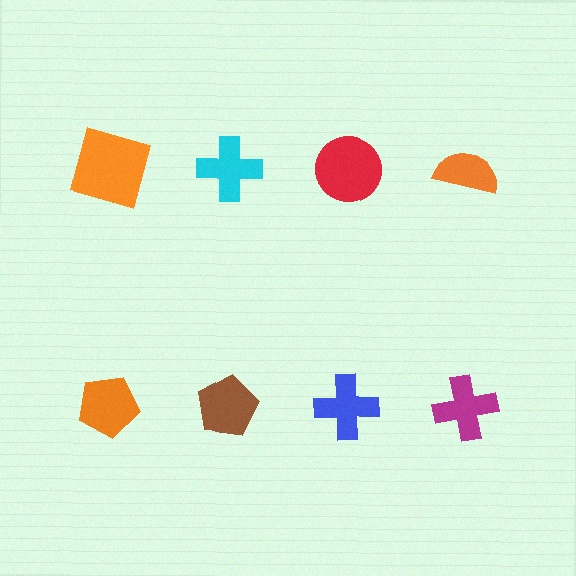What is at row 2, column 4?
A magenta cross.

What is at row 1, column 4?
An orange semicircle.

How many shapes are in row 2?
4 shapes.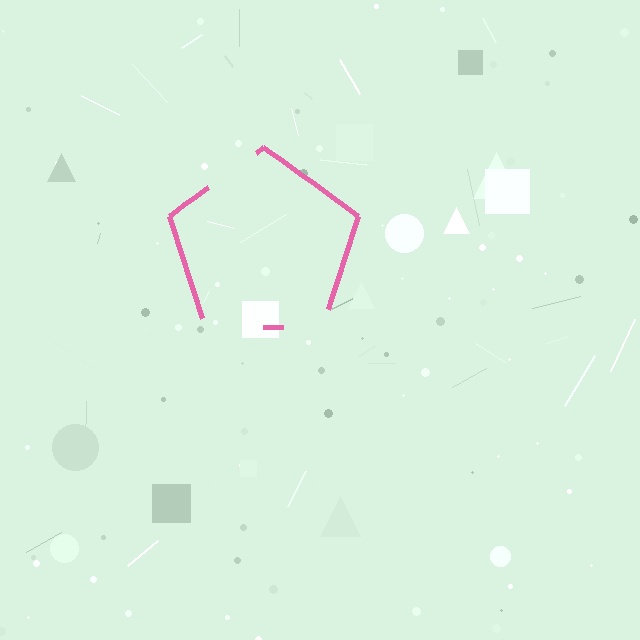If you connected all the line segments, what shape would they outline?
They would outline a pentagon.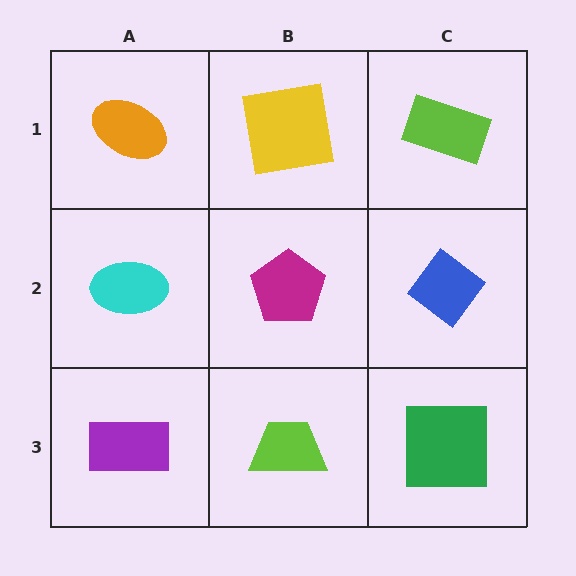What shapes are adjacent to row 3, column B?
A magenta pentagon (row 2, column B), a purple rectangle (row 3, column A), a green square (row 3, column C).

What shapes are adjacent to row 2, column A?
An orange ellipse (row 1, column A), a purple rectangle (row 3, column A), a magenta pentagon (row 2, column B).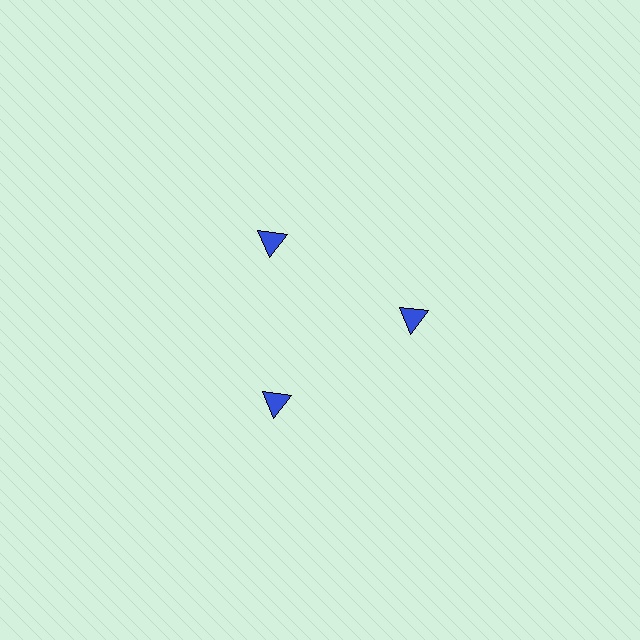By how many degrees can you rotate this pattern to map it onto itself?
The pattern maps onto itself every 120 degrees of rotation.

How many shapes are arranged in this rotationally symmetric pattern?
There are 3 shapes, arranged in 3 groups of 1.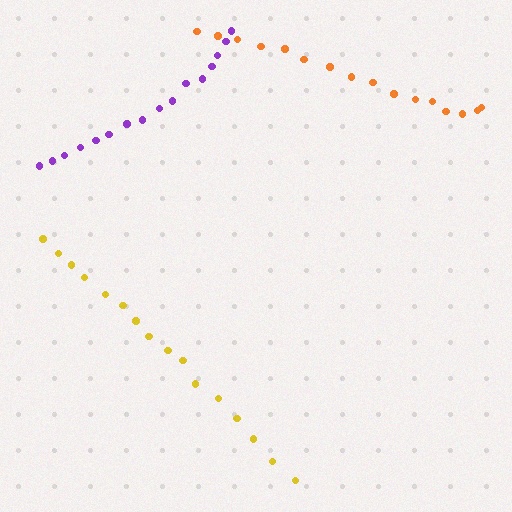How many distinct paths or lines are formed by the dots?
There are 3 distinct paths.